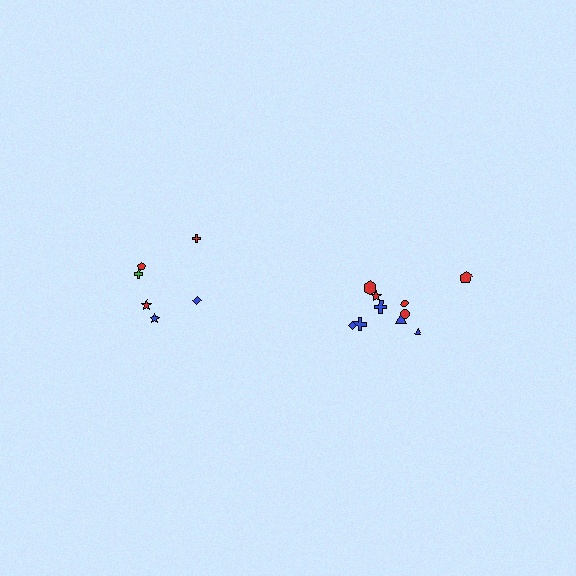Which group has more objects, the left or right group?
The right group.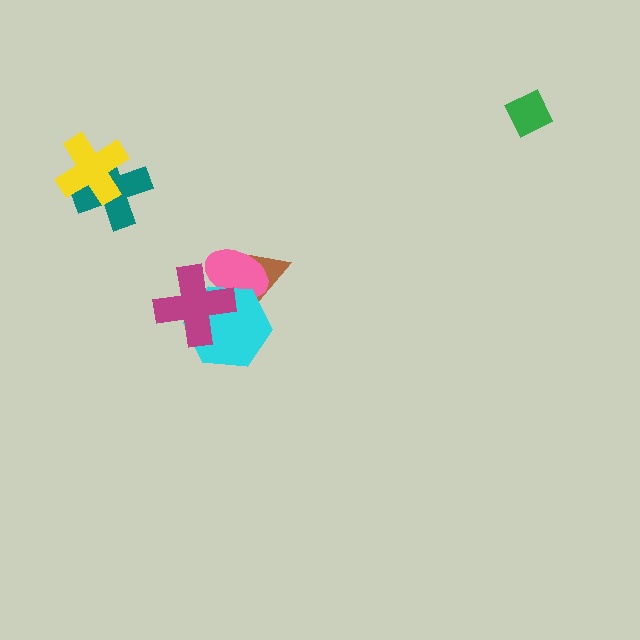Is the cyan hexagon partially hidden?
Yes, it is partially covered by another shape.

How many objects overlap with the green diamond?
0 objects overlap with the green diamond.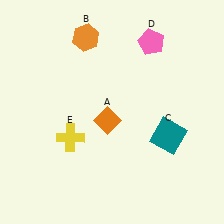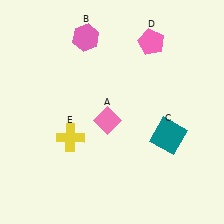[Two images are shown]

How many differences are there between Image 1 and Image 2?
There are 2 differences between the two images.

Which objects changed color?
A changed from orange to pink. B changed from orange to pink.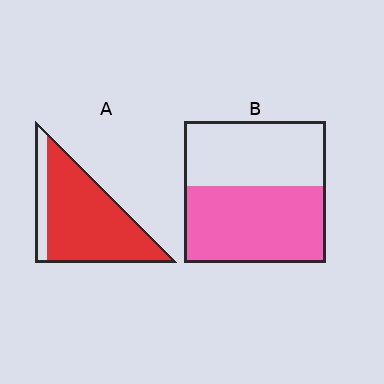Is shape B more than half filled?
Yes.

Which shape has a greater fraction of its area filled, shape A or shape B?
Shape A.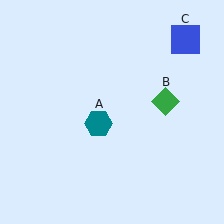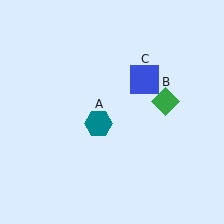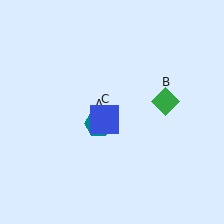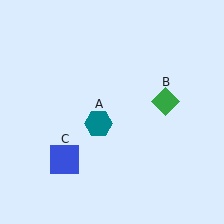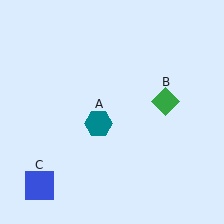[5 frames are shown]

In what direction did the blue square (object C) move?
The blue square (object C) moved down and to the left.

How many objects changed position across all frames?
1 object changed position: blue square (object C).